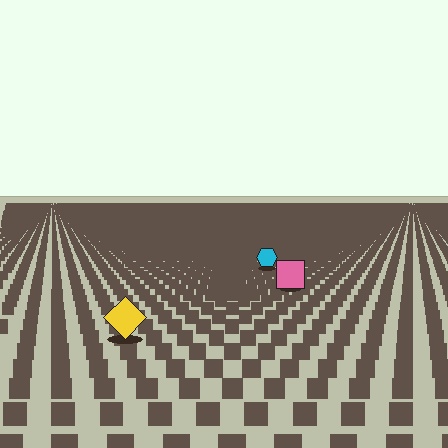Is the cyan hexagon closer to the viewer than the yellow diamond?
No. The yellow diamond is closer — you can tell from the texture gradient: the ground texture is coarser near it.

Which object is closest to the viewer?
The yellow diamond is closest. The texture marks near it are larger and more spread out.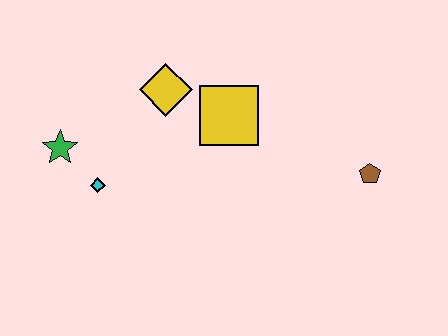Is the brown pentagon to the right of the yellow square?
Yes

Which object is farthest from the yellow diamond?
The brown pentagon is farthest from the yellow diamond.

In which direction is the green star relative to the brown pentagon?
The green star is to the left of the brown pentagon.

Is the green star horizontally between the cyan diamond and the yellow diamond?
No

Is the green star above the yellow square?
No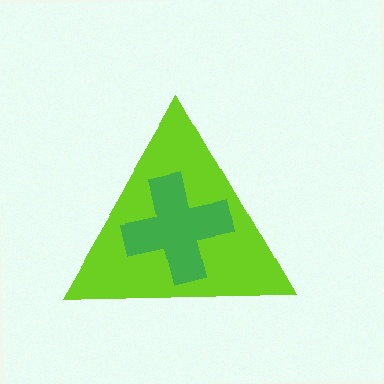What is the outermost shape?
The lime triangle.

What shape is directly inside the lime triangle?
The green cross.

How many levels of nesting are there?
2.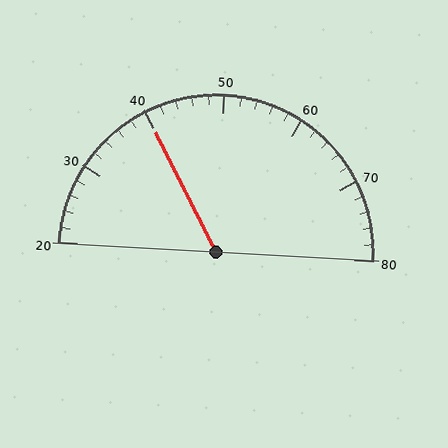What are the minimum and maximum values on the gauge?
The gauge ranges from 20 to 80.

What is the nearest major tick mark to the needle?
The nearest major tick mark is 40.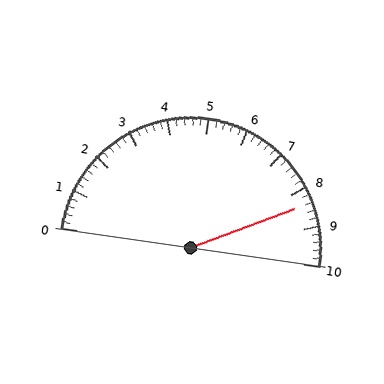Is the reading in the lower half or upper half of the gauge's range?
The reading is in the upper half of the range (0 to 10).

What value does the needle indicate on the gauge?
The needle indicates approximately 8.4.